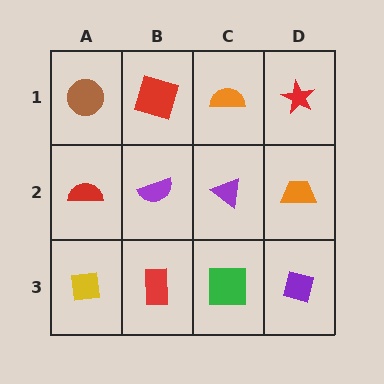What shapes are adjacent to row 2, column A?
A brown circle (row 1, column A), a yellow square (row 3, column A), a purple semicircle (row 2, column B).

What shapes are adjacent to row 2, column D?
A red star (row 1, column D), a purple square (row 3, column D), a purple triangle (row 2, column C).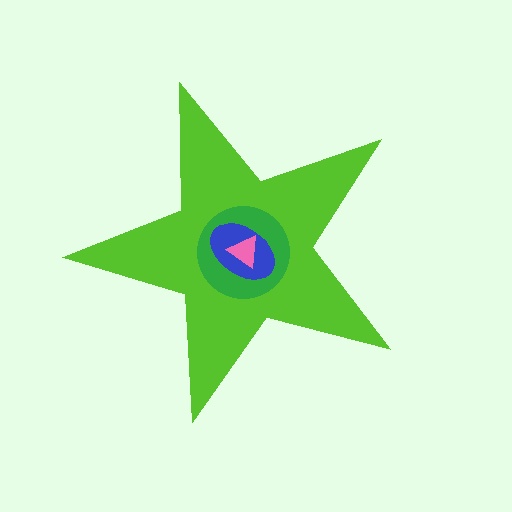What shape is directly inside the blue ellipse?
The pink triangle.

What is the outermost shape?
The lime star.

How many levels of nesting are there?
4.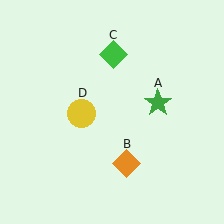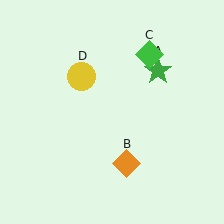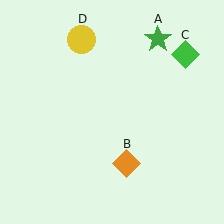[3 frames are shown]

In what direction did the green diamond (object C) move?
The green diamond (object C) moved right.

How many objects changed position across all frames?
3 objects changed position: green star (object A), green diamond (object C), yellow circle (object D).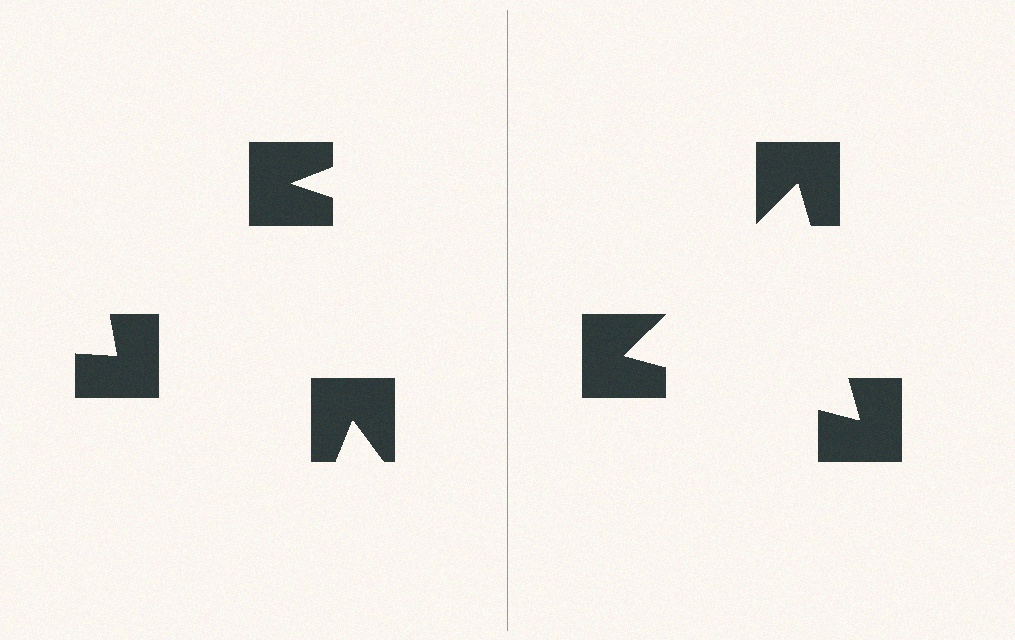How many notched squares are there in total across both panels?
6 — 3 on each side.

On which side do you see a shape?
An illusory triangle appears on the right side. On the left side the wedge cuts are rotated, so no coherent shape forms.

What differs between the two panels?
The notched squares are positioned identically on both sides; only the wedge orientations differ. On the right they align to a triangle; on the left they are misaligned.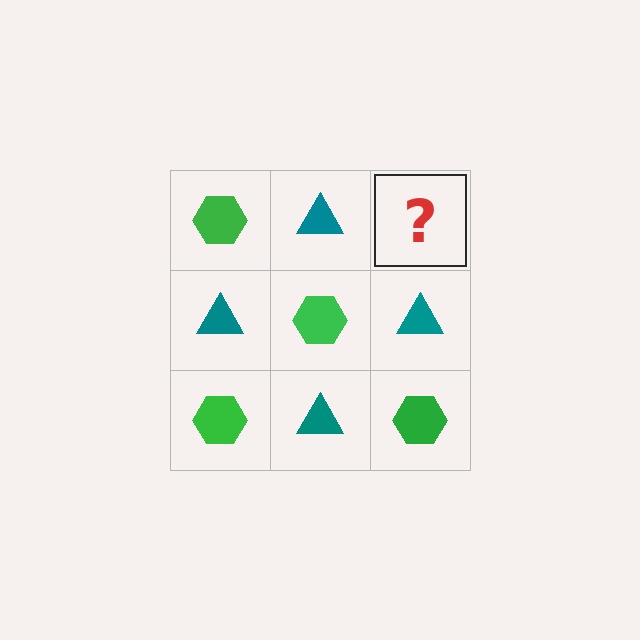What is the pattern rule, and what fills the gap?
The rule is that it alternates green hexagon and teal triangle in a checkerboard pattern. The gap should be filled with a green hexagon.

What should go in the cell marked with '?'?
The missing cell should contain a green hexagon.